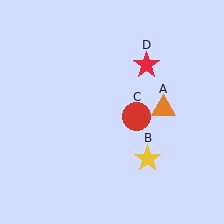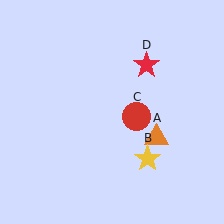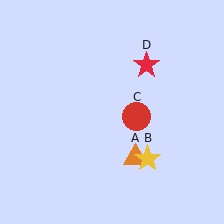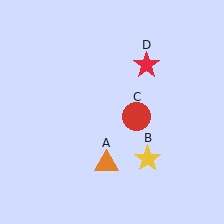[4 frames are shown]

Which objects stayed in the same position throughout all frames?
Yellow star (object B) and red circle (object C) and red star (object D) remained stationary.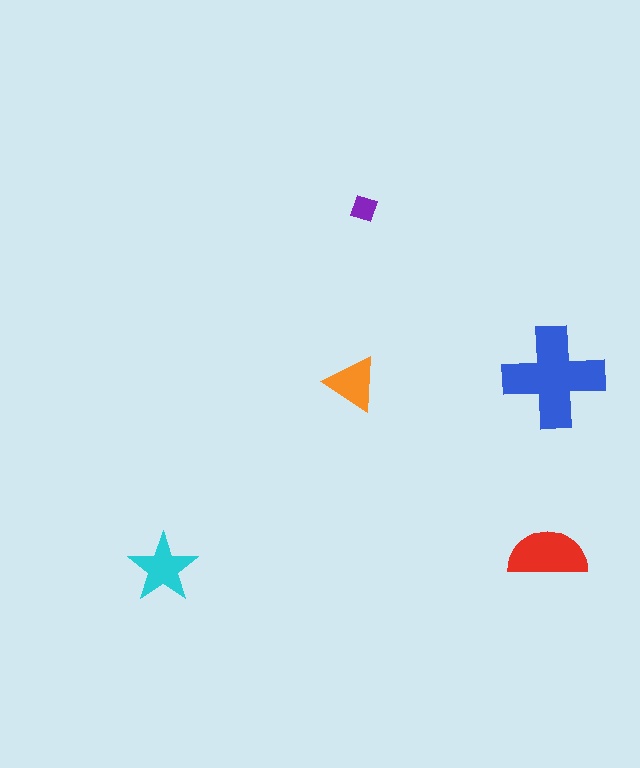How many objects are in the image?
There are 5 objects in the image.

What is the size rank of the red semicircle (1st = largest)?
2nd.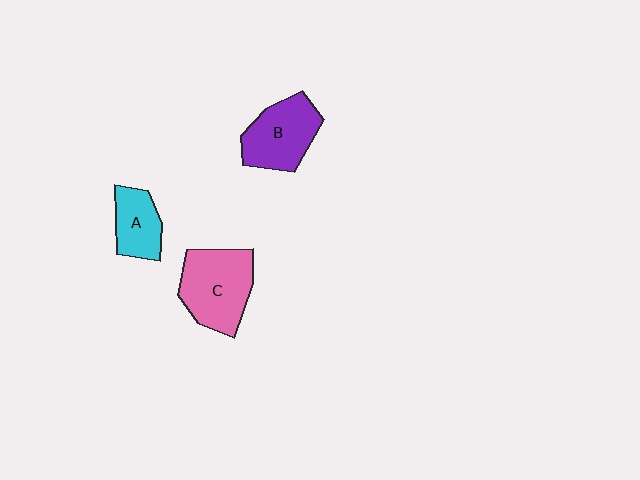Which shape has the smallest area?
Shape A (cyan).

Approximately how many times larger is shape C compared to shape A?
Approximately 1.7 times.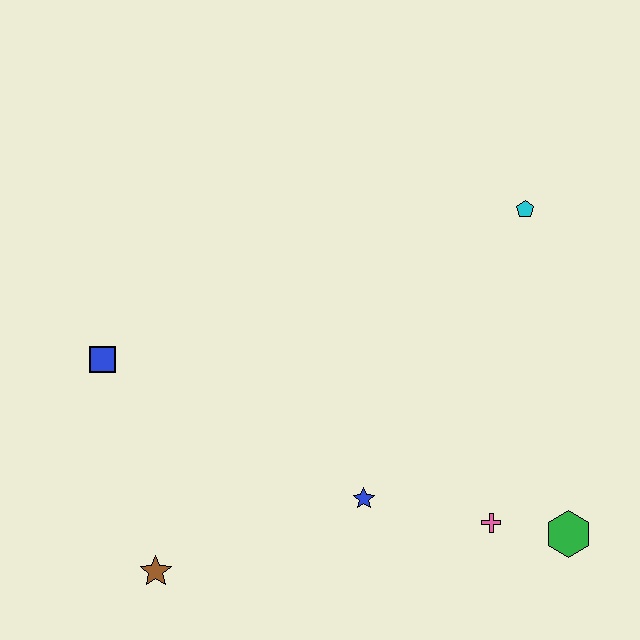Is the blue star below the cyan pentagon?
Yes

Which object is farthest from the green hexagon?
The blue square is farthest from the green hexagon.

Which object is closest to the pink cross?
The green hexagon is closest to the pink cross.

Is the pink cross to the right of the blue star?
Yes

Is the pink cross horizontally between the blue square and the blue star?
No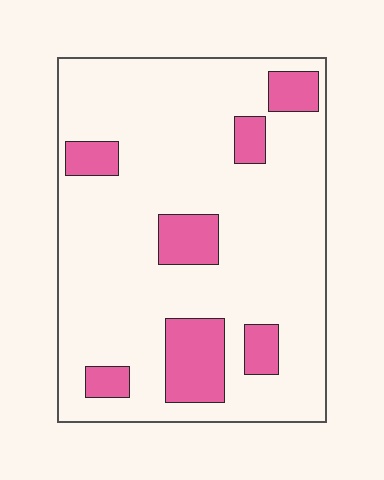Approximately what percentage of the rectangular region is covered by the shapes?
Approximately 15%.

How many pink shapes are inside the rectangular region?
7.